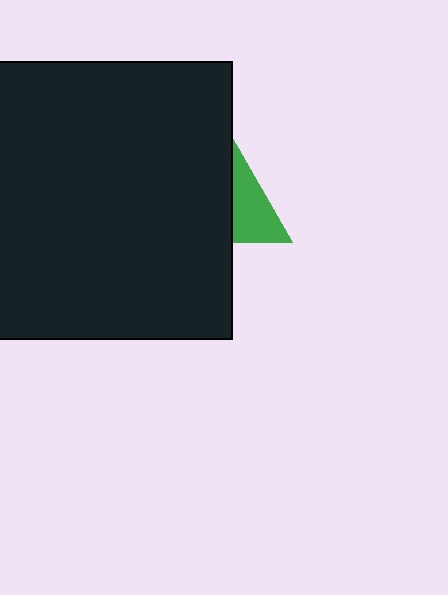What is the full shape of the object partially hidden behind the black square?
The partially hidden object is a green triangle.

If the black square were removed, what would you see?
You would see the complete green triangle.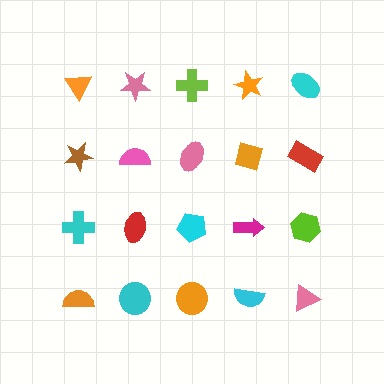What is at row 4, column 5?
A pink triangle.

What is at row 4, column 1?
An orange semicircle.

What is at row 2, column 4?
An orange square.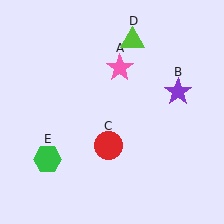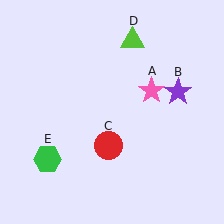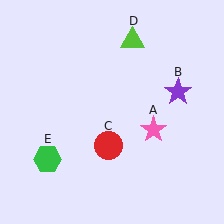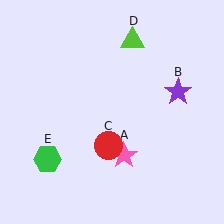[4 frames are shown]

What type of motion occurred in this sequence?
The pink star (object A) rotated clockwise around the center of the scene.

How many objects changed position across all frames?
1 object changed position: pink star (object A).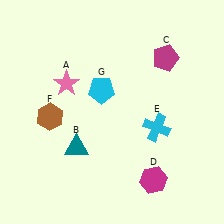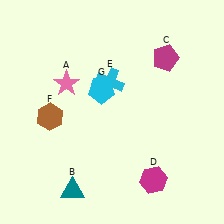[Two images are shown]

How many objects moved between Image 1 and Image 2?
2 objects moved between the two images.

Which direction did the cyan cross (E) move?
The cyan cross (E) moved left.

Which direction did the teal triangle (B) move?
The teal triangle (B) moved down.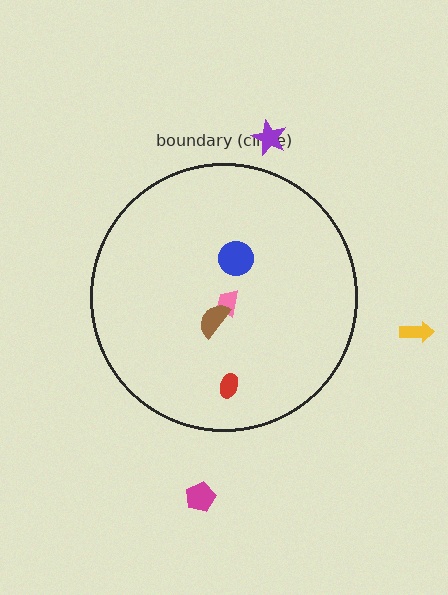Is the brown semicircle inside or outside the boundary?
Inside.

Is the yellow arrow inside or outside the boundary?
Outside.